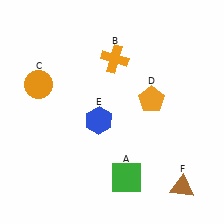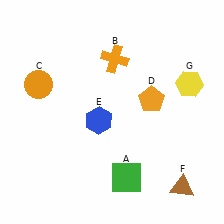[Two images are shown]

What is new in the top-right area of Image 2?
A yellow hexagon (G) was added in the top-right area of Image 2.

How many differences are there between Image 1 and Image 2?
There is 1 difference between the two images.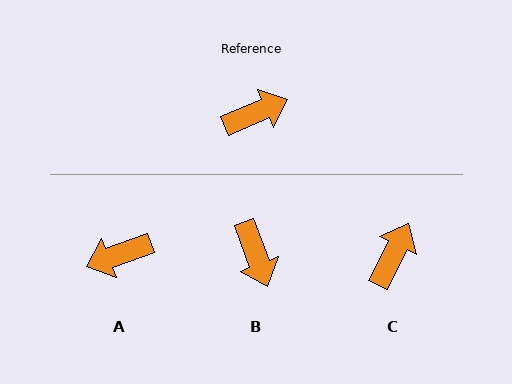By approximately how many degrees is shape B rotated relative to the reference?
Approximately 93 degrees clockwise.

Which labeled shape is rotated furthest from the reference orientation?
A, about 177 degrees away.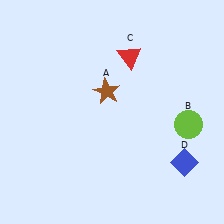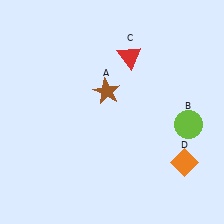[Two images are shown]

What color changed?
The diamond (D) changed from blue in Image 1 to orange in Image 2.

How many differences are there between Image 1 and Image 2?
There is 1 difference between the two images.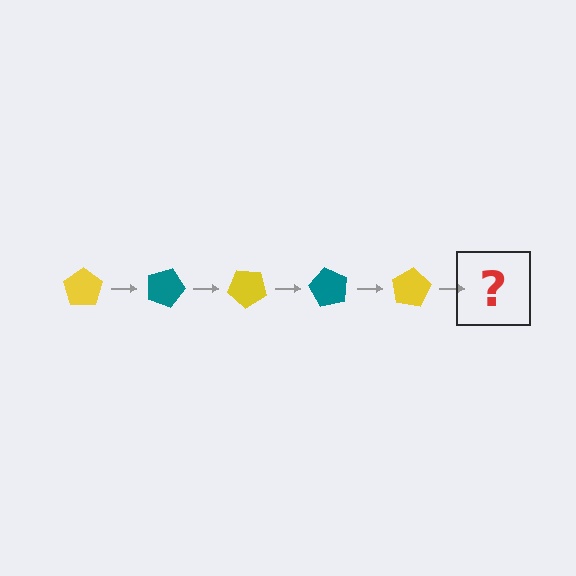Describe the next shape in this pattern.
It should be a teal pentagon, rotated 100 degrees from the start.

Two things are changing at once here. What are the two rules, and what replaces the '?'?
The two rules are that it rotates 20 degrees each step and the color cycles through yellow and teal. The '?' should be a teal pentagon, rotated 100 degrees from the start.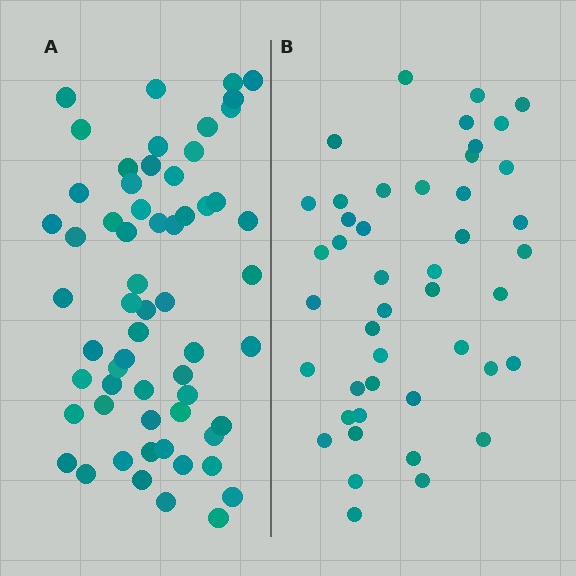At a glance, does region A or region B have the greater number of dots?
Region A (the left region) has more dots.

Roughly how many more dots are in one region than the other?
Region A has approximately 15 more dots than region B.